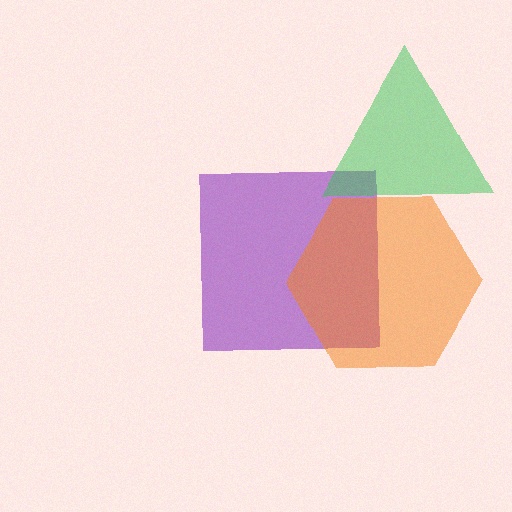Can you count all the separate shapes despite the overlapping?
Yes, there are 3 separate shapes.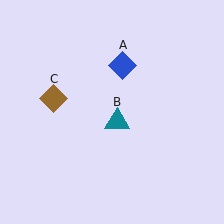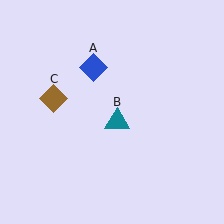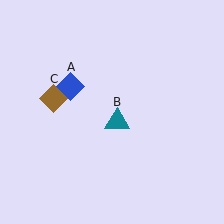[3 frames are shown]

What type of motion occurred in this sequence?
The blue diamond (object A) rotated counterclockwise around the center of the scene.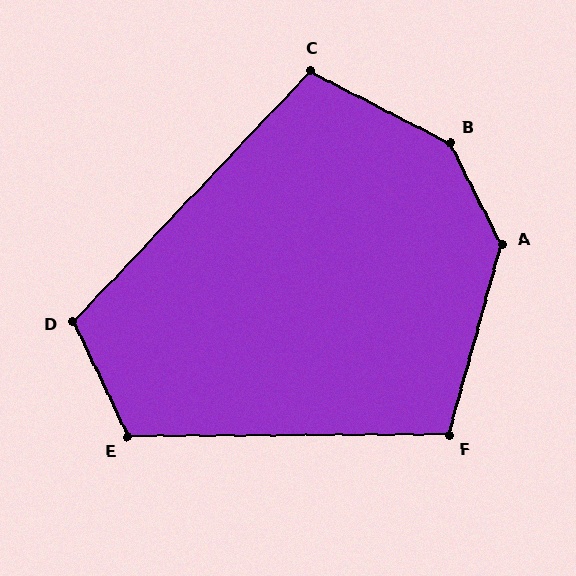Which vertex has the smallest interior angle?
F, at approximately 106 degrees.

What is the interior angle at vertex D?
Approximately 111 degrees (obtuse).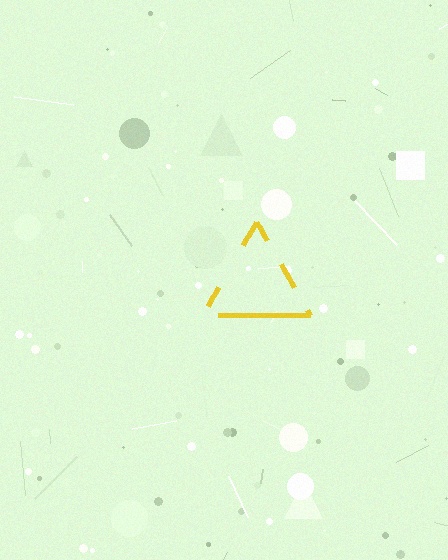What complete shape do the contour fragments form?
The contour fragments form a triangle.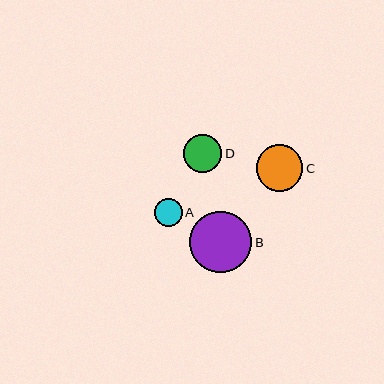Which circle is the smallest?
Circle A is the smallest with a size of approximately 27 pixels.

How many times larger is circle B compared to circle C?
Circle B is approximately 1.3 times the size of circle C.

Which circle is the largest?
Circle B is the largest with a size of approximately 62 pixels.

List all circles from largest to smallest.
From largest to smallest: B, C, D, A.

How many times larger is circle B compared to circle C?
Circle B is approximately 1.3 times the size of circle C.